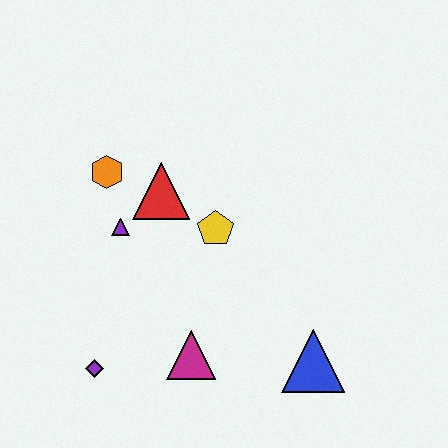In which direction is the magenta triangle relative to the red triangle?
The magenta triangle is below the red triangle.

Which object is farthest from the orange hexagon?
The blue triangle is farthest from the orange hexagon.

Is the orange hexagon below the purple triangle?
No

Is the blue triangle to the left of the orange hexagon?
No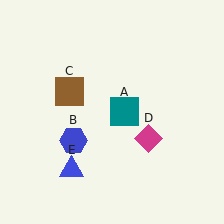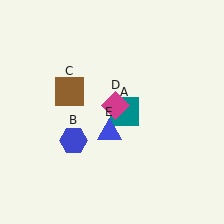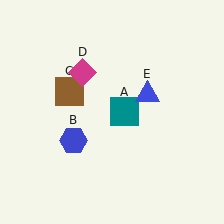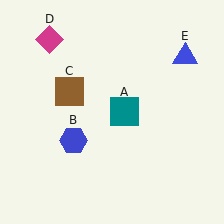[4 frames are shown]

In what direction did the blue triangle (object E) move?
The blue triangle (object E) moved up and to the right.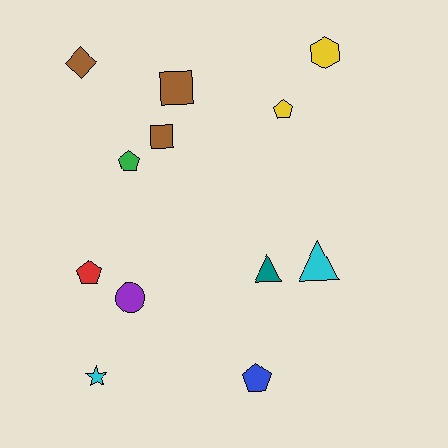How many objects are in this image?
There are 12 objects.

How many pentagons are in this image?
There are 4 pentagons.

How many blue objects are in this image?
There is 1 blue object.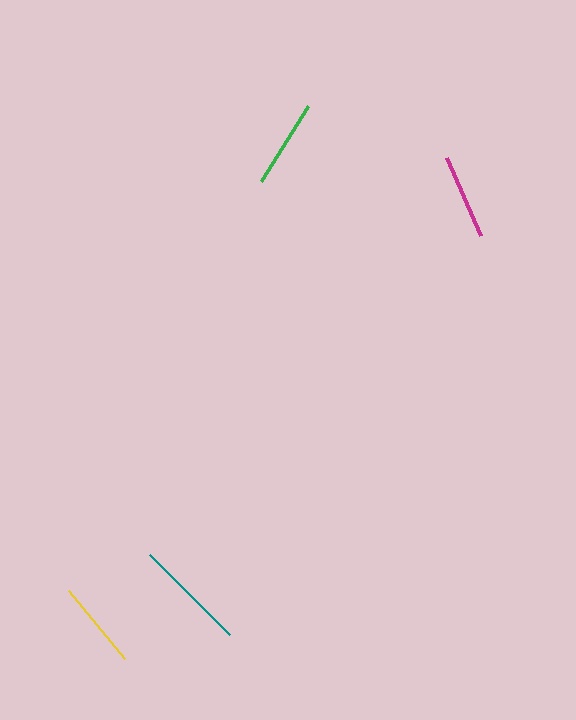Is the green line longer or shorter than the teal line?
The teal line is longer than the green line.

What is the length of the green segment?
The green segment is approximately 88 pixels long.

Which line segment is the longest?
The teal line is the longest at approximately 113 pixels.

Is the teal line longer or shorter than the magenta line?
The teal line is longer than the magenta line.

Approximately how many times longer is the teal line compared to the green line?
The teal line is approximately 1.3 times the length of the green line.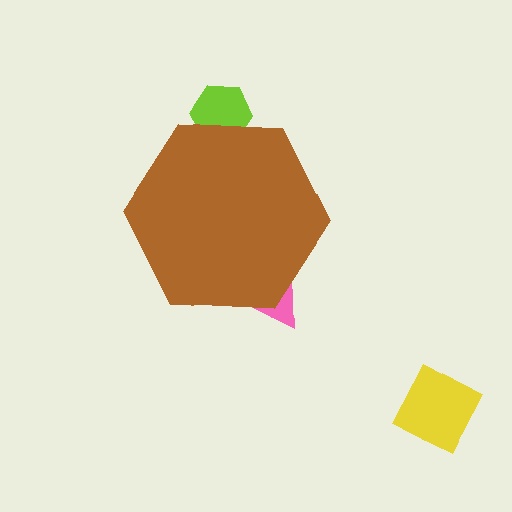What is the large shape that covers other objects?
A brown hexagon.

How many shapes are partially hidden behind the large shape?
2 shapes are partially hidden.